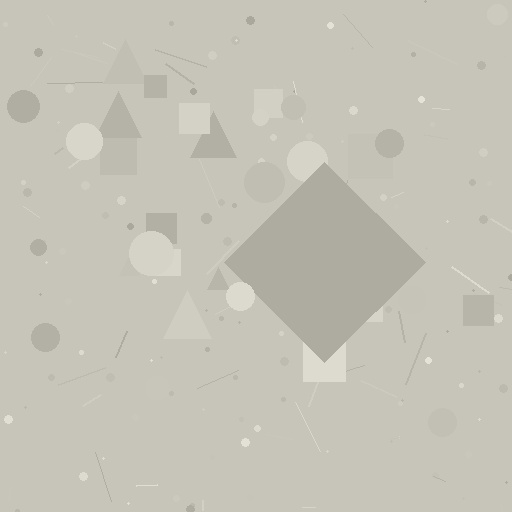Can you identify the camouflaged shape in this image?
The camouflaged shape is a diamond.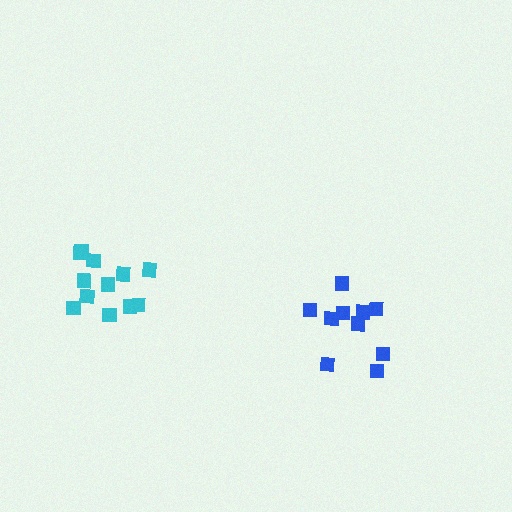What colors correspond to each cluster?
The clusters are colored: cyan, blue.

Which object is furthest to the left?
The cyan cluster is leftmost.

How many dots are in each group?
Group 1: 12 dots, Group 2: 11 dots (23 total).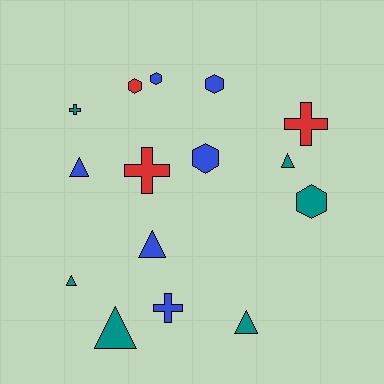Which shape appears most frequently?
Triangle, with 6 objects.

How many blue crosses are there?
There is 1 blue cross.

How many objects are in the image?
There are 15 objects.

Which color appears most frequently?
Teal, with 6 objects.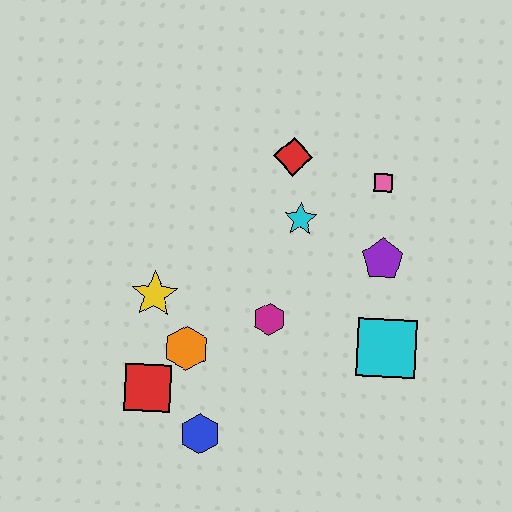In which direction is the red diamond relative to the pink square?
The red diamond is to the left of the pink square.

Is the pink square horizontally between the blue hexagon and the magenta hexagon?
No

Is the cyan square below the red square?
No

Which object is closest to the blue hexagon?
The red square is closest to the blue hexagon.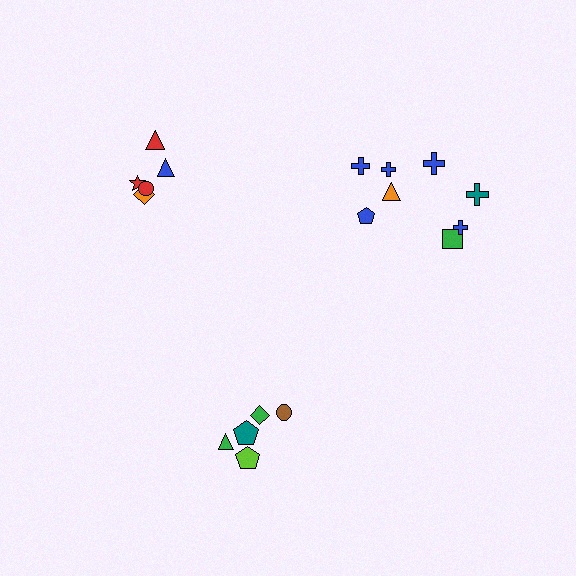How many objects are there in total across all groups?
There are 18 objects.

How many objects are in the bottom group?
There are 5 objects.